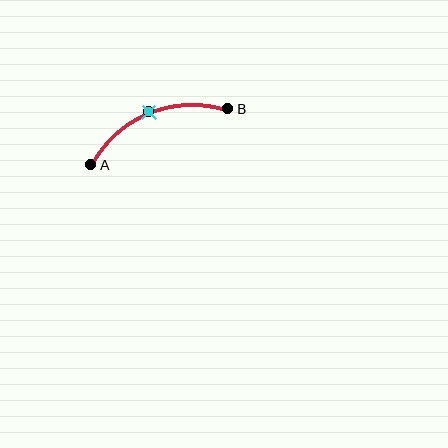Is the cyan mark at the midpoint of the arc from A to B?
Yes. The cyan mark lies on the arc at equal arc-length from both A and B — it is the arc midpoint.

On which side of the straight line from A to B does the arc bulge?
The arc bulges above the straight line connecting A and B.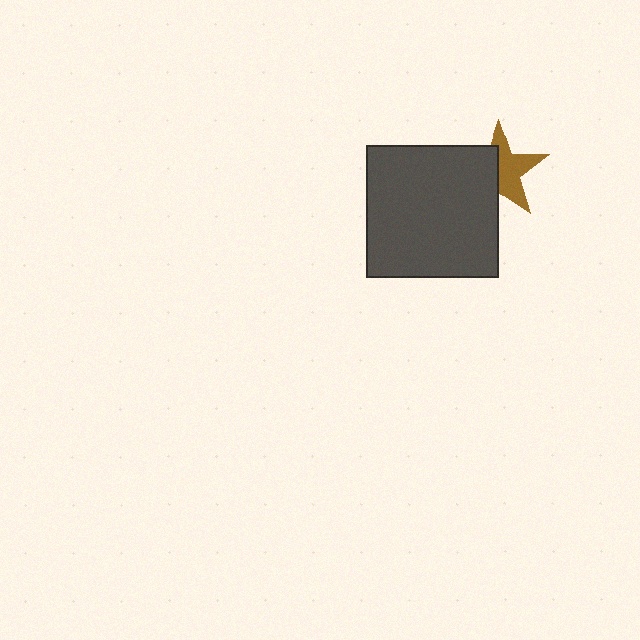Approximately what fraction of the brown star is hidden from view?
Roughly 46% of the brown star is hidden behind the dark gray square.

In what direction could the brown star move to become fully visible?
The brown star could move right. That would shift it out from behind the dark gray square entirely.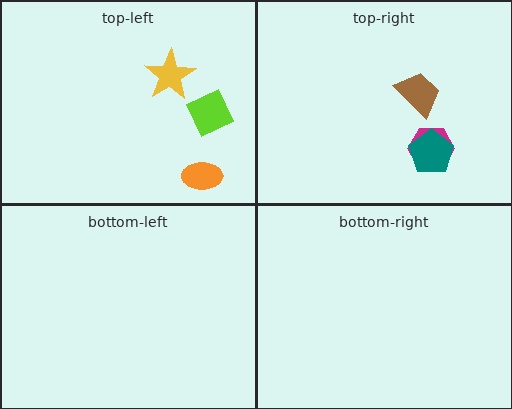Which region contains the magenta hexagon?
The top-right region.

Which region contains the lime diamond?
The top-left region.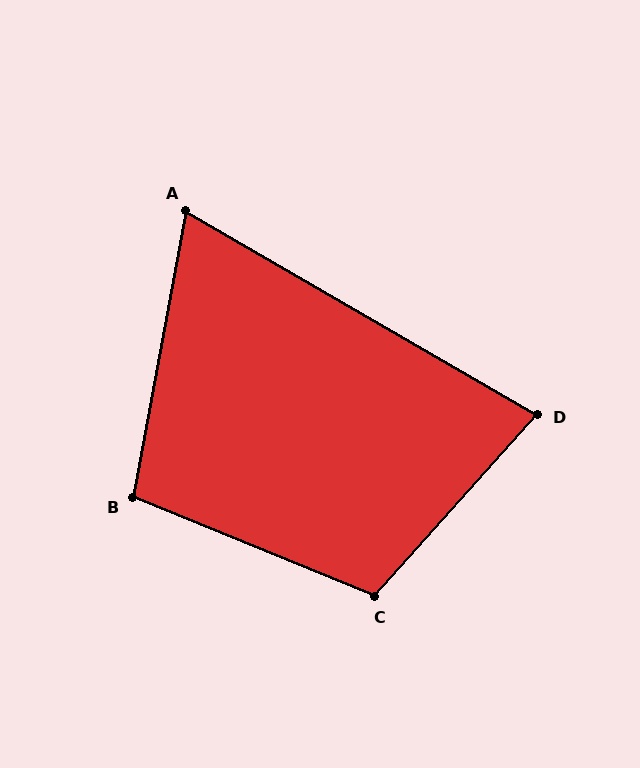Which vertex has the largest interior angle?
C, at approximately 110 degrees.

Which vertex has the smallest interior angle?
A, at approximately 70 degrees.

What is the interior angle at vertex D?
Approximately 78 degrees (acute).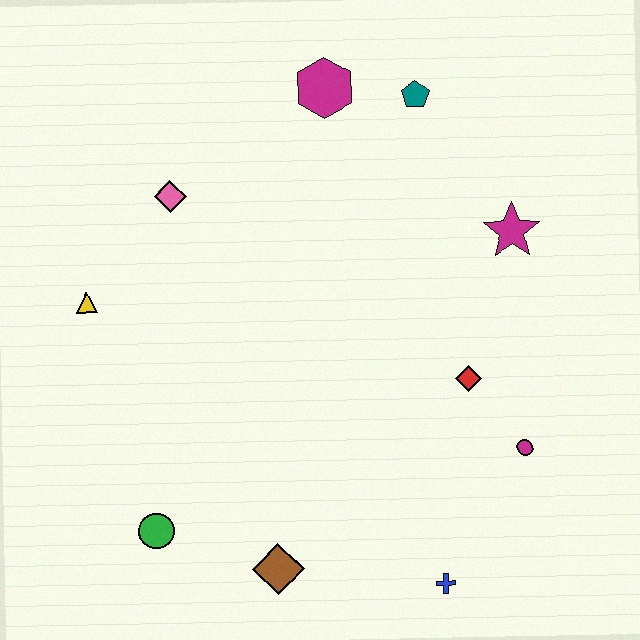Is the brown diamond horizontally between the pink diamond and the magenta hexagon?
Yes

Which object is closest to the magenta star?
The red diamond is closest to the magenta star.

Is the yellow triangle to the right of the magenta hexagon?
No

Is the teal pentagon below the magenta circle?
No